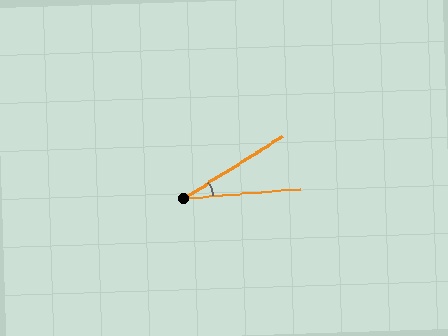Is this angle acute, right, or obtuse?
It is acute.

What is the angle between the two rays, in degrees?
Approximately 27 degrees.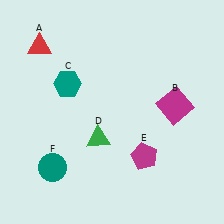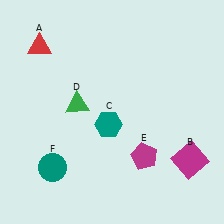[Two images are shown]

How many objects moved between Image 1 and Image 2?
3 objects moved between the two images.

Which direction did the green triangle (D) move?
The green triangle (D) moved up.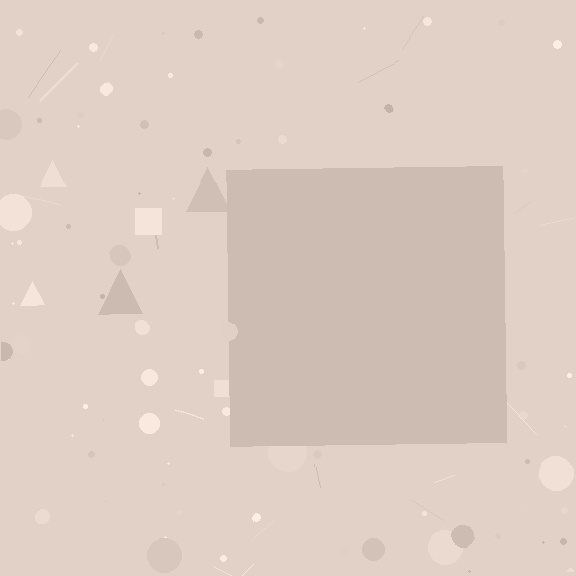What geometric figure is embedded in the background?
A square is embedded in the background.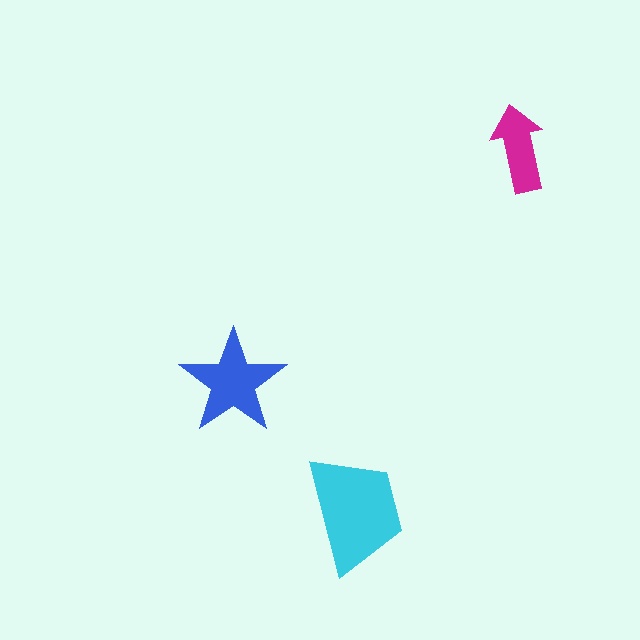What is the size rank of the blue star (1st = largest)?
2nd.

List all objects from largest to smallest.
The cyan trapezoid, the blue star, the magenta arrow.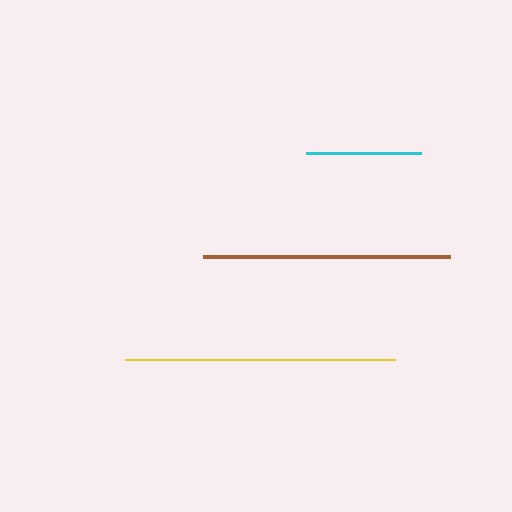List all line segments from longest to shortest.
From longest to shortest: yellow, brown, cyan.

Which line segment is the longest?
The yellow line is the longest at approximately 270 pixels.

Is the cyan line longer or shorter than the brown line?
The brown line is longer than the cyan line.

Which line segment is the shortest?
The cyan line is the shortest at approximately 115 pixels.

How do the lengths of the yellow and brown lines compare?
The yellow and brown lines are approximately the same length.